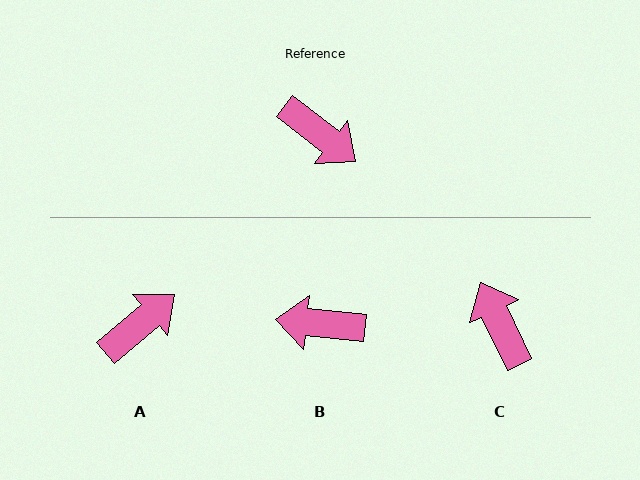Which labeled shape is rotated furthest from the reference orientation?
C, about 153 degrees away.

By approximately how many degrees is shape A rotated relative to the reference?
Approximately 78 degrees counter-clockwise.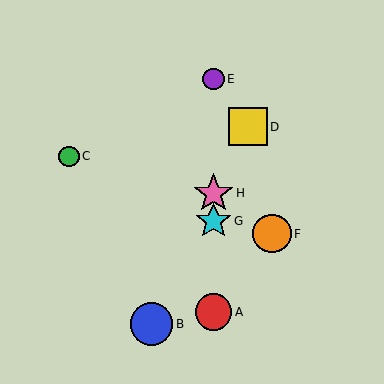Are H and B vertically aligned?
No, H is at x≈214 and B is at x≈151.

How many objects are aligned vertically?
4 objects (A, E, G, H) are aligned vertically.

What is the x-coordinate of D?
Object D is at x≈248.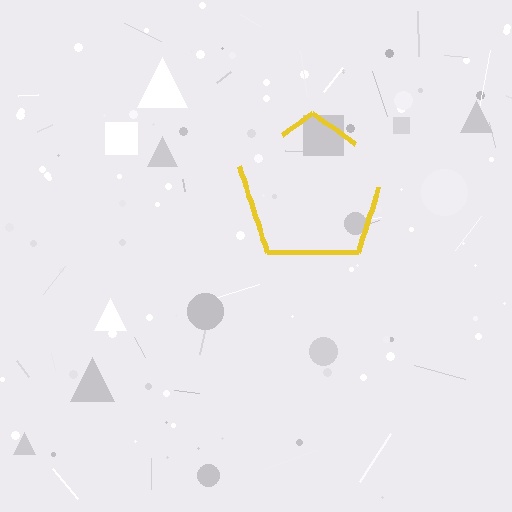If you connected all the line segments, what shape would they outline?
They would outline a pentagon.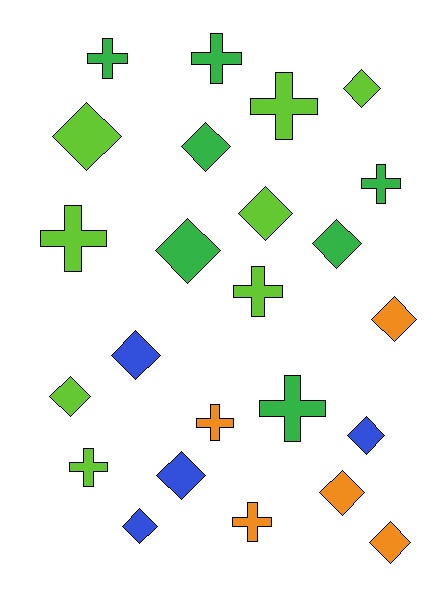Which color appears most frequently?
Lime, with 8 objects.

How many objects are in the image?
There are 24 objects.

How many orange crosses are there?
There are 2 orange crosses.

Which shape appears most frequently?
Diamond, with 14 objects.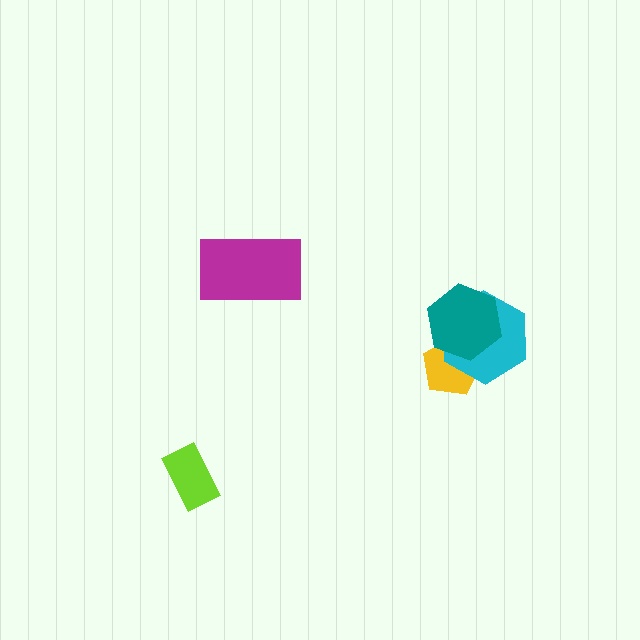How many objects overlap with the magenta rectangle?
0 objects overlap with the magenta rectangle.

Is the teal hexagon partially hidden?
No, no other shape covers it.